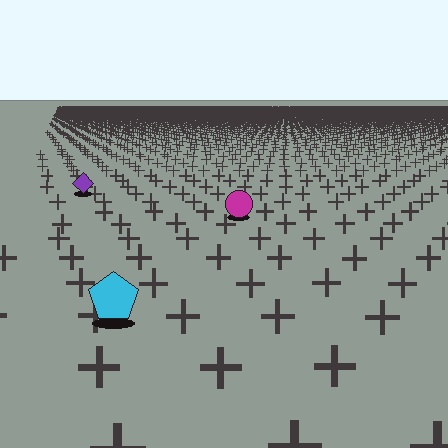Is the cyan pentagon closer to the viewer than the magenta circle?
Yes. The cyan pentagon is closer — you can tell from the texture gradient: the ground texture is coarser near it.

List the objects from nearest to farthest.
From nearest to farthest: the cyan pentagon, the magenta circle, the purple diamond.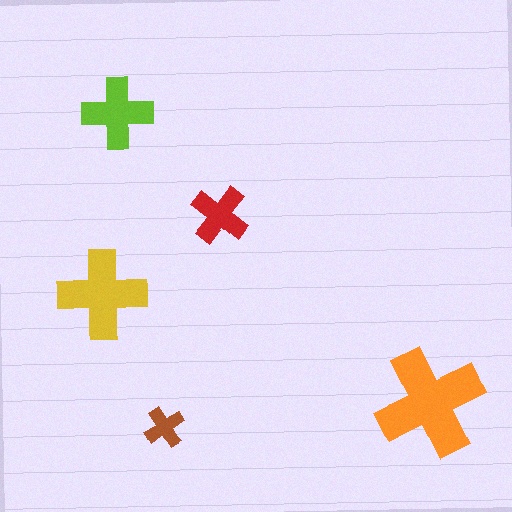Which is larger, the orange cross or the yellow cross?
The orange one.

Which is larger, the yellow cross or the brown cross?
The yellow one.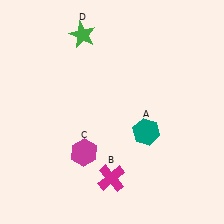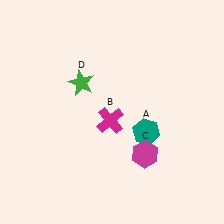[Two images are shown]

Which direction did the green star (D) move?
The green star (D) moved down.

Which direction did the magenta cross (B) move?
The magenta cross (B) moved up.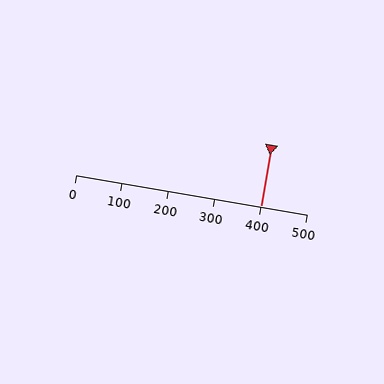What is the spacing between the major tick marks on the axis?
The major ticks are spaced 100 apart.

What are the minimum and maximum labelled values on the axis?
The axis runs from 0 to 500.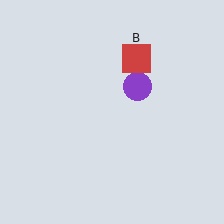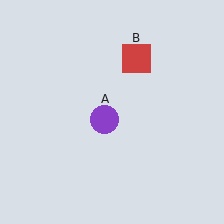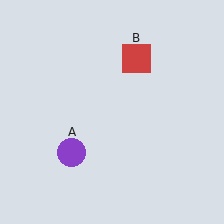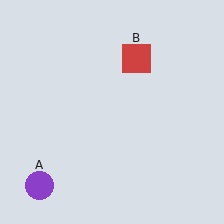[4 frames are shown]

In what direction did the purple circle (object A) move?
The purple circle (object A) moved down and to the left.